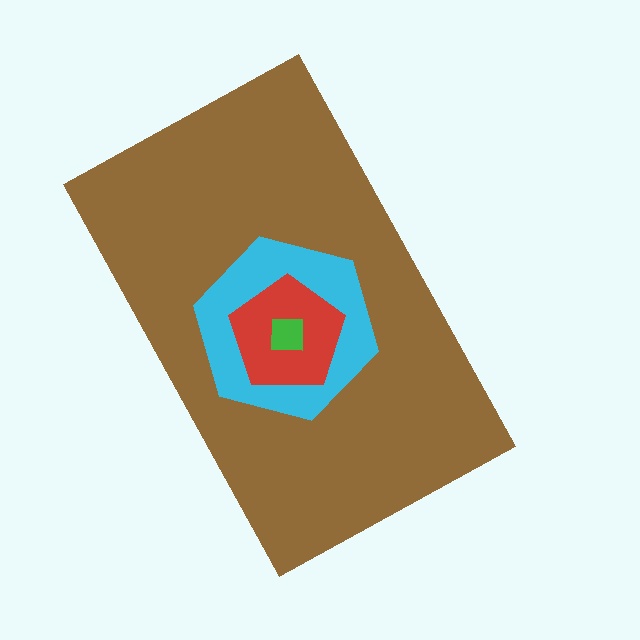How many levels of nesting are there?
4.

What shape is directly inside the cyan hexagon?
The red pentagon.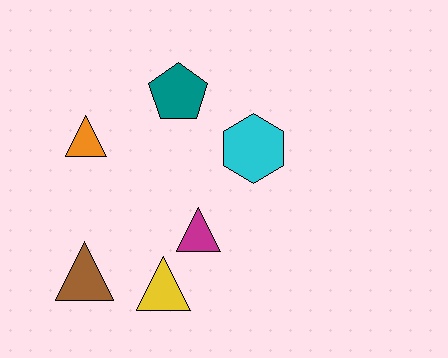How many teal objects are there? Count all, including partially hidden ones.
There is 1 teal object.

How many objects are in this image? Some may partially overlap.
There are 6 objects.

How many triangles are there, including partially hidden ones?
There are 4 triangles.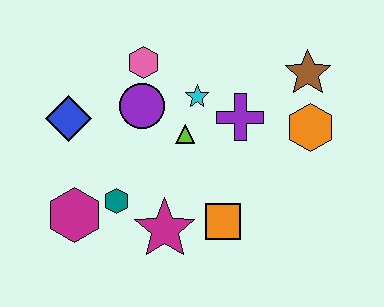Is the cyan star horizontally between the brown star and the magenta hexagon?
Yes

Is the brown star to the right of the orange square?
Yes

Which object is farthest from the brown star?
The magenta hexagon is farthest from the brown star.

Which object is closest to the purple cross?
The cyan star is closest to the purple cross.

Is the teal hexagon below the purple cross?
Yes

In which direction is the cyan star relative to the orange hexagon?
The cyan star is to the left of the orange hexagon.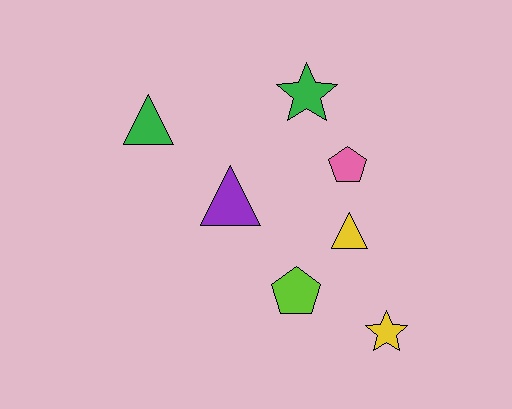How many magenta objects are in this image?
There are no magenta objects.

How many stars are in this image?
There are 2 stars.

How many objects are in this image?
There are 7 objects.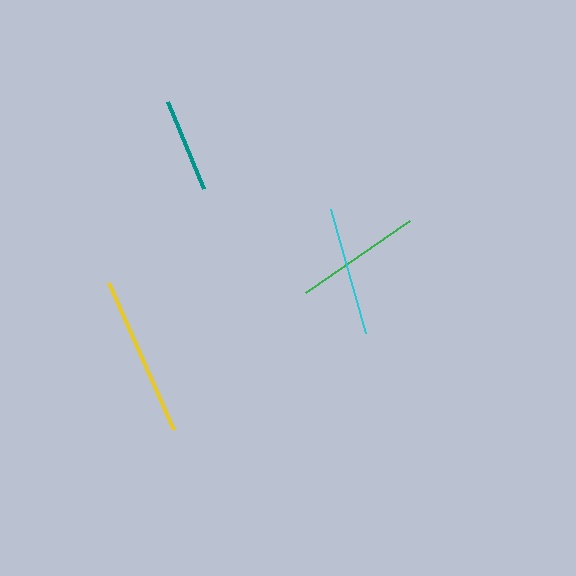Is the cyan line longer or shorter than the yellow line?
The yellow line is longer than the cyan line.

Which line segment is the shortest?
The teal line is the shortest at approximately 95 pixels.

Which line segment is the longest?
The yellow line is the longest at approximately 161 pixels.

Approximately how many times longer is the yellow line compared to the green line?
The yellow line is approximately 1.3 times the length of the green line.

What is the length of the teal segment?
The teal segment is approximately 95 pixels long.